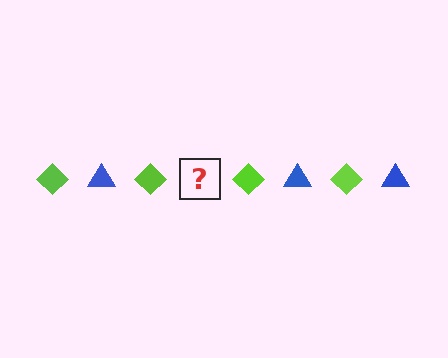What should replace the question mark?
The question mark should be replaced with a blue triangle.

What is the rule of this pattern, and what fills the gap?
The rule is that the pattern alternates between lime diamond and blue triangle. The gap should be filled with a blue triangle.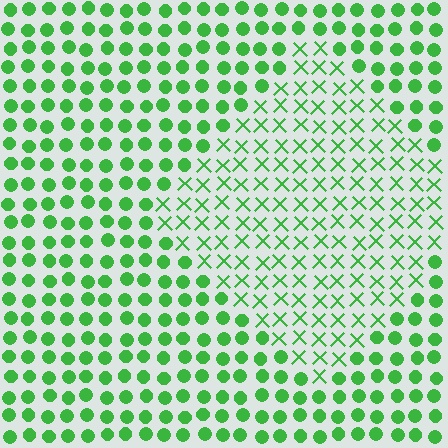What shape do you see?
I see a diamond.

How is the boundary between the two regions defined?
The boundary is defined by a change in element shape: X marks inside vs. circles outside. All elements share the same color and spacing.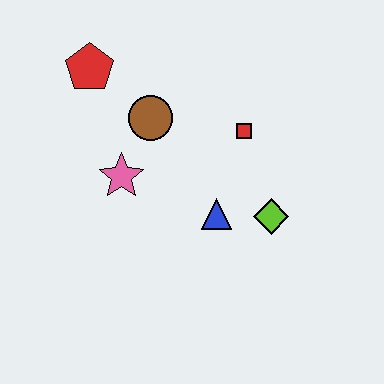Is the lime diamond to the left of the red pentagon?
No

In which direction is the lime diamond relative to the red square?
The lime diamond is below the red square.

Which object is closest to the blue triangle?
The lime diamond is closest to the blue triangle.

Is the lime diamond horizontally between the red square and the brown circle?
No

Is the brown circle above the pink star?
Yes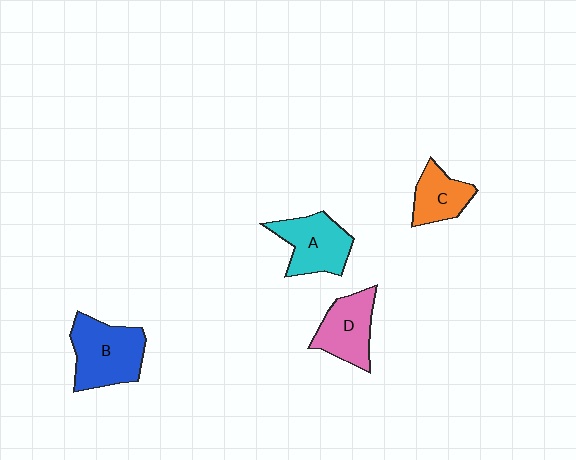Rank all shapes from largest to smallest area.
From largest to smallest: B (blue), A (cyan), D (pink), C (orange).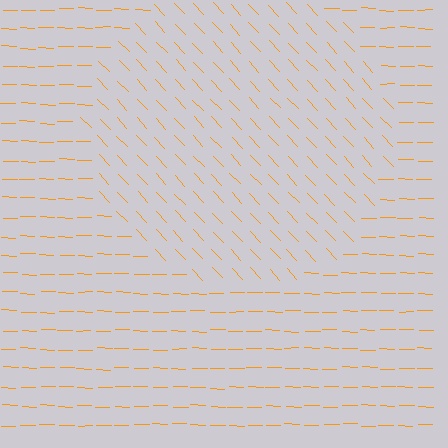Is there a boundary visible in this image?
Yes, there is a texture boundary formed by a change in line orientation.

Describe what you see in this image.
The image is filled with small orange line segments. A circle region in the image has lines oriented differently from the surrounding lines, creating a visible texture boundary.